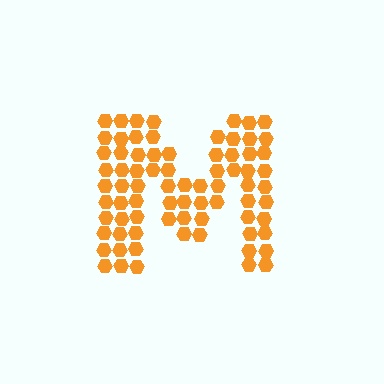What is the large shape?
The large shape is the letter M.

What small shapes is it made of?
It is made of small hexagons.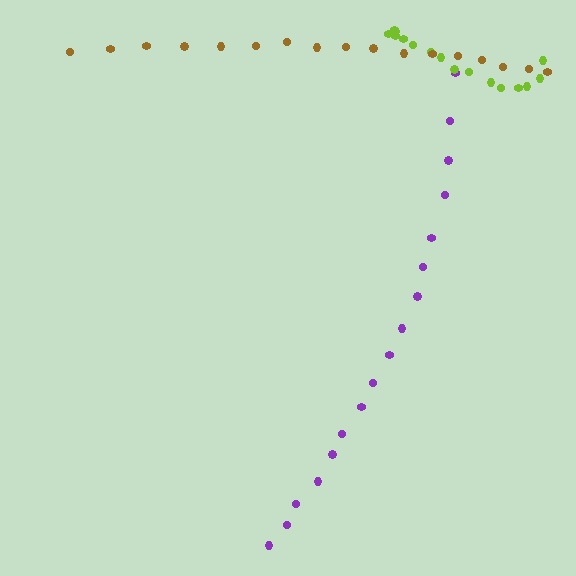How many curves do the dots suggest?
There are 3 distinct paths.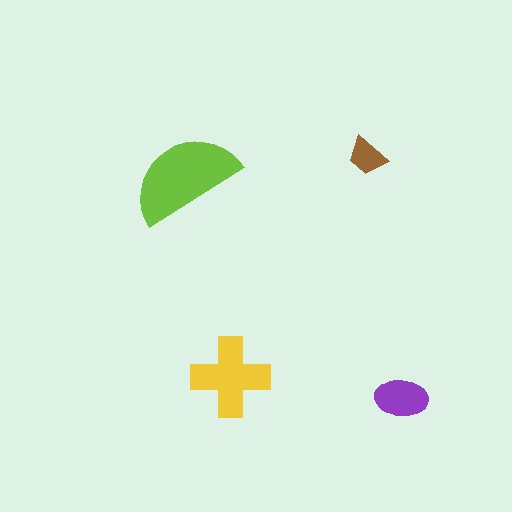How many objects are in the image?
There are 4 objects in the image.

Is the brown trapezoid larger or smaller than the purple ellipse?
Smaller.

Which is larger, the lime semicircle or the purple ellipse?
The lime semicircle.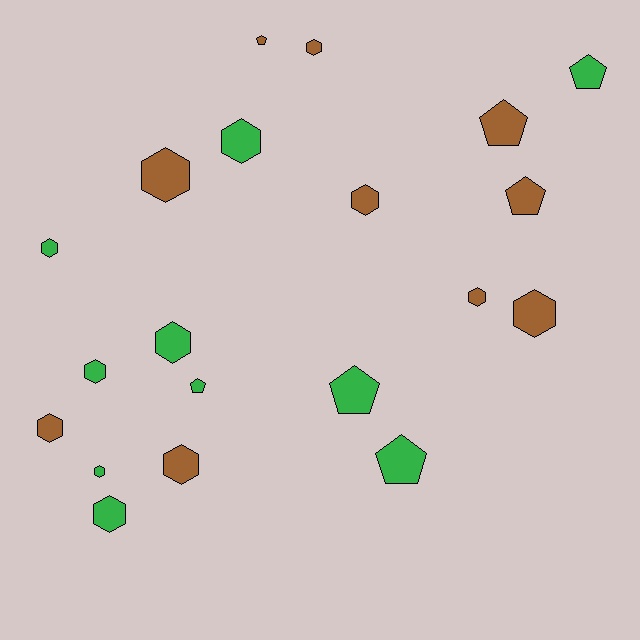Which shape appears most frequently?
Hexagon, with 13 objects.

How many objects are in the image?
There are 20 objects.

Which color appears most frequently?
Green, with 10 objects.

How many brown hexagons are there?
There are 7 brown hexagons.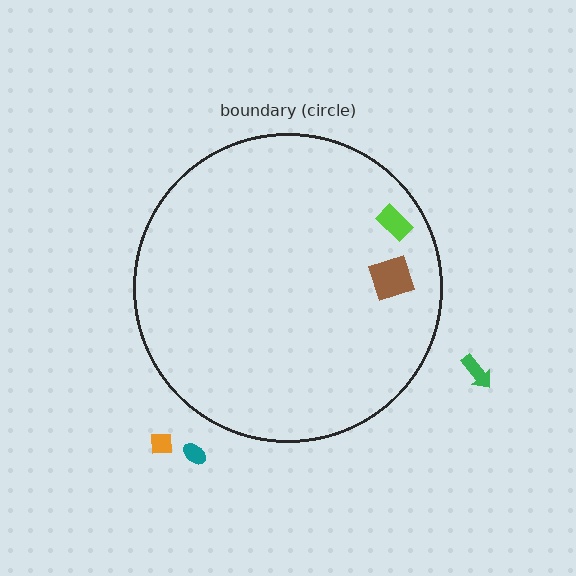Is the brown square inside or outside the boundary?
Inside.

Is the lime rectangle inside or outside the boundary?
Inside.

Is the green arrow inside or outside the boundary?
Outside.